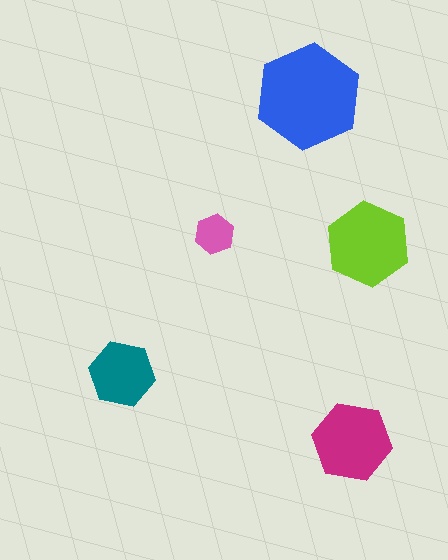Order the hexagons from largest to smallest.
the blue one, the lime one, the magenta one, the teal one, the pink one.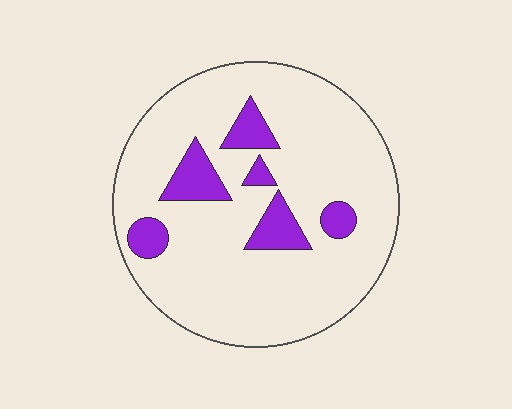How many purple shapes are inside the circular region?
6.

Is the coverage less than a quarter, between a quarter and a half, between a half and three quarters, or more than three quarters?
Less than a quarter.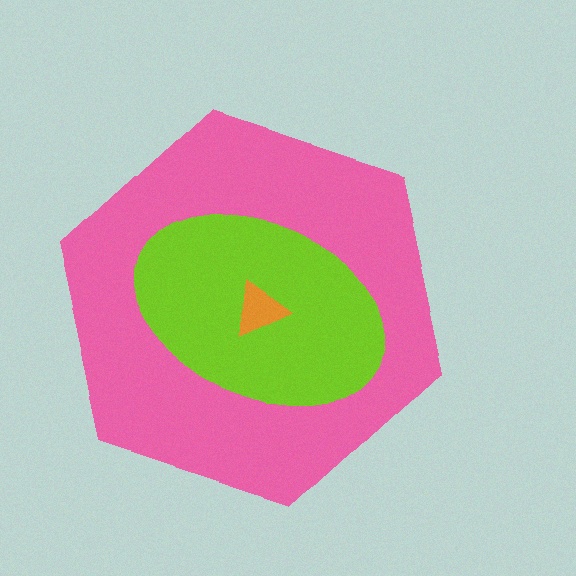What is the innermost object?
The orange triangle.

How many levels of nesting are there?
3.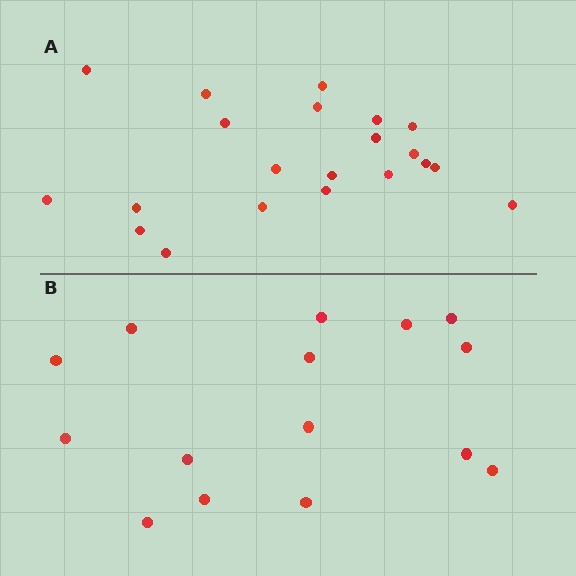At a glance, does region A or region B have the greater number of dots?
Region A (the top region) has more dots.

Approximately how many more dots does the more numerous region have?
Region A has about 6 more dots than region B.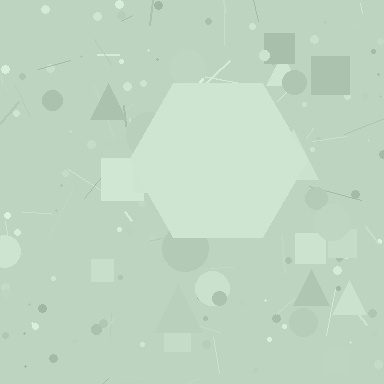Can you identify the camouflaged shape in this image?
The camouflaged shape is a hexagon.